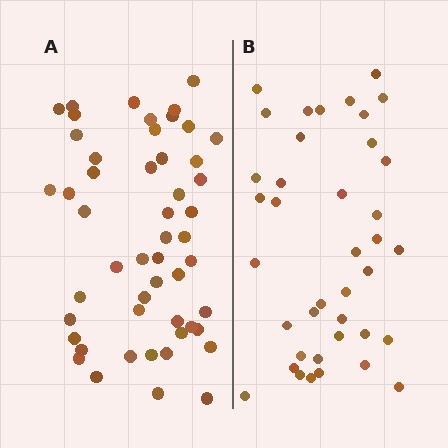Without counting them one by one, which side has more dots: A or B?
Region A (the left region) has more dots.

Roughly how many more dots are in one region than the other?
Region A has roughly 12 or so more dots than region B.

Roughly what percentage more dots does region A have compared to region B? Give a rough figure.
About 30% more.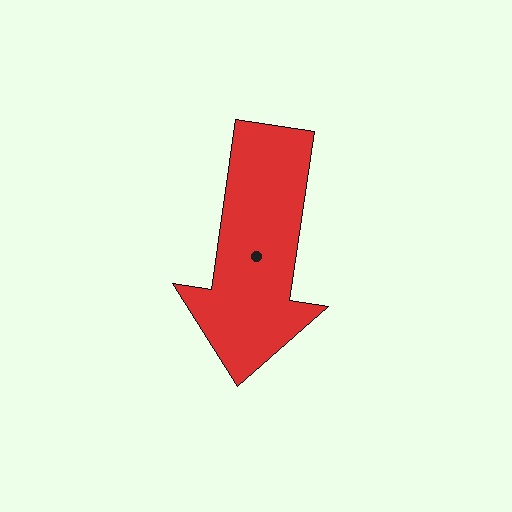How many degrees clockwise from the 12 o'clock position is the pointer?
Approximately 188 degrees.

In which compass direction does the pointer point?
South.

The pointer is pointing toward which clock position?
Roughly 6 o'clock.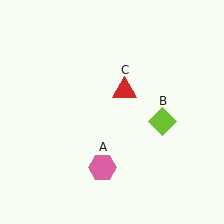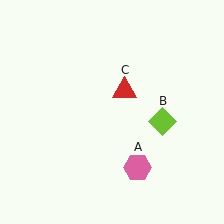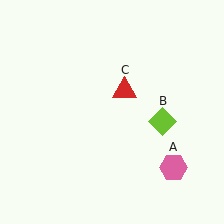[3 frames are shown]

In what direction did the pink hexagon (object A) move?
The pink hexagon (object A) moved right.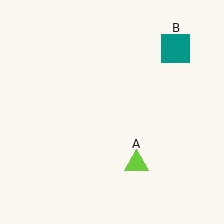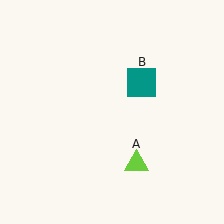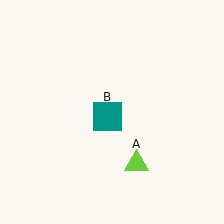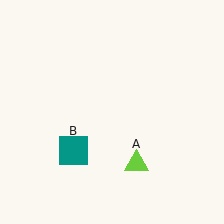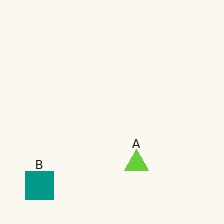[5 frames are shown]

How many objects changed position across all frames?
1 object changed position: teal square (object B).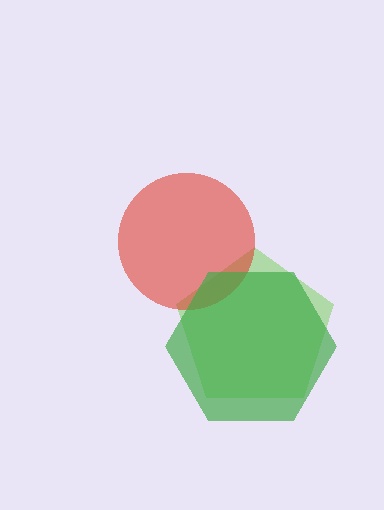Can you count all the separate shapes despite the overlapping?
Yes, there are 3 separate shapes.